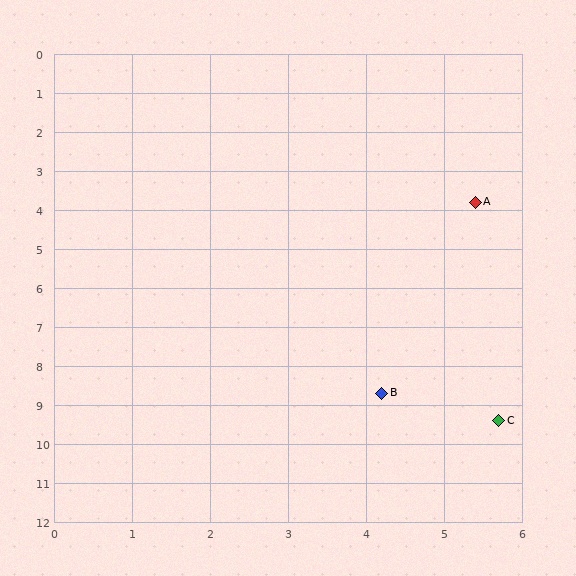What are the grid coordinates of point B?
Point B is at approximately (4.2, 8.7).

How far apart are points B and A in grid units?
Points B and A are about 5.0 grid units apart.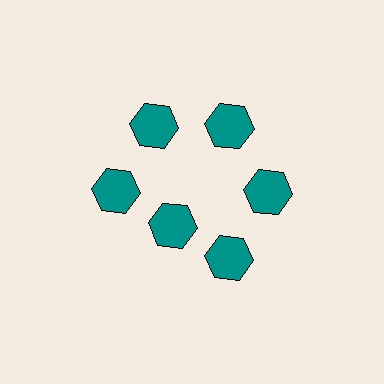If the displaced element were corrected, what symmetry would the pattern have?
It would have 6-fold rotational symmetry — the pattern would map onto itself every 60 degrees.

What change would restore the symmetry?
The symmetry would be restored by moving it outward, back onto the ring so that all 6 hexagons sit at equal angles and equal distance from the center.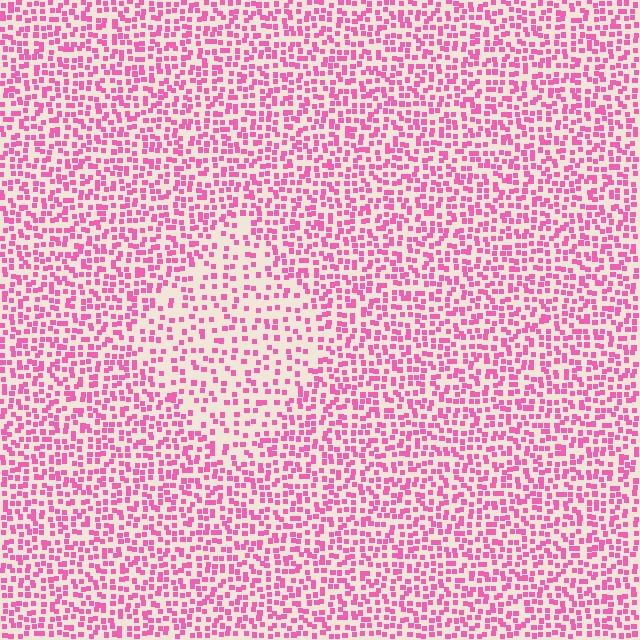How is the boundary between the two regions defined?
The boundary is defined by a change in element density (approximately 1.8x ratio). All elements are the same color, size, and shape.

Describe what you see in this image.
The image contains small pink elements arranged at two different densities. A diamond-shaped region is visible where the elements are less densely packed than the surrounding area.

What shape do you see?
I see a diamond.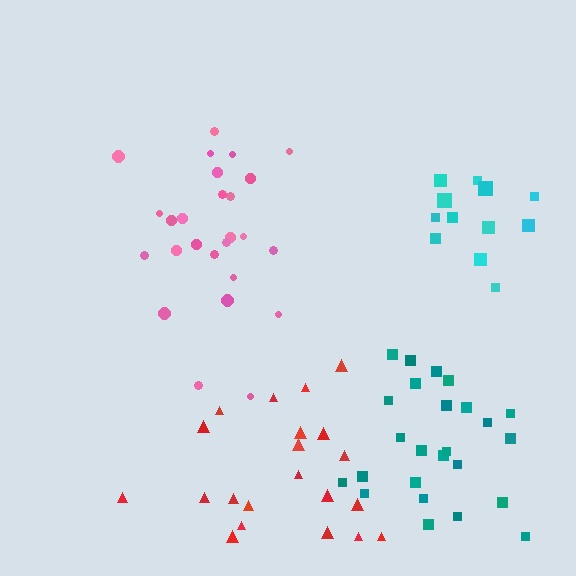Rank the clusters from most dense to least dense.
cyan, teal, pink, red.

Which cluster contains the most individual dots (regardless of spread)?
Pink (26).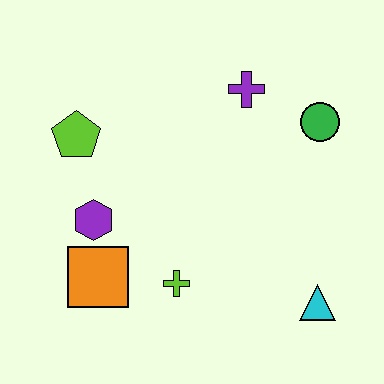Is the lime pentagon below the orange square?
No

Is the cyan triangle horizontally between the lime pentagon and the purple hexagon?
No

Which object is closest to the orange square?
The purple hexagon is closest to the orange square.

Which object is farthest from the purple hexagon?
The green circle is farthest from the purple hexagon.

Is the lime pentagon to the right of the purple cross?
No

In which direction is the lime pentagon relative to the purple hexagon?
The lime pentagon is above the purple hexagon.